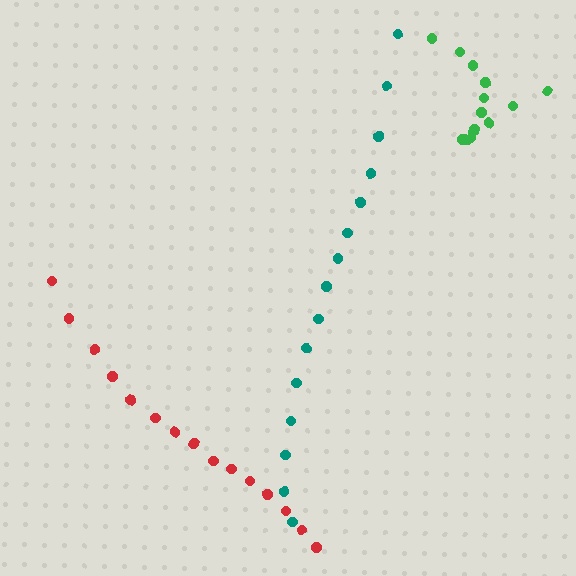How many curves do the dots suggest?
There are 3 distinct paths.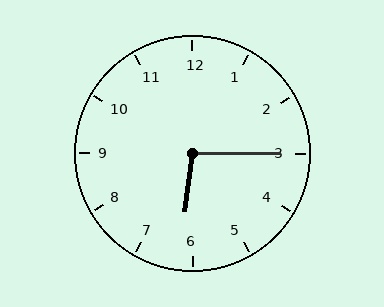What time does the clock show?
6:15.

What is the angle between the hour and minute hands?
Approximately 98 degrees.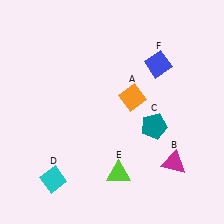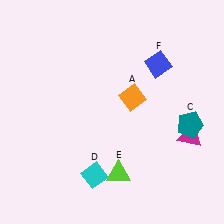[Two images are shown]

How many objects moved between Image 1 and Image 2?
3 objects moved between the two images.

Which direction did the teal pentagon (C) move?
The teal pentagon (C) moved right.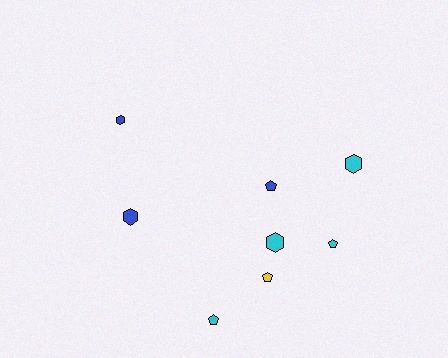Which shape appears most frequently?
Pentagon, with 4 objects.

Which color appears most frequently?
Cyan, with 4 objects.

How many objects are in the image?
There are 8 objects.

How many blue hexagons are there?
There are 2 blue hexagons.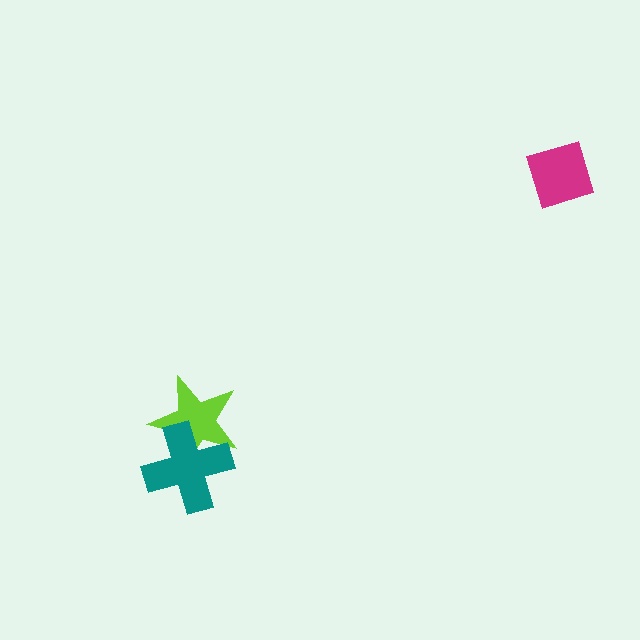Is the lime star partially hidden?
Yes, it is partially covered by another shape.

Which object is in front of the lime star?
The teal cross is in front of the lime star.